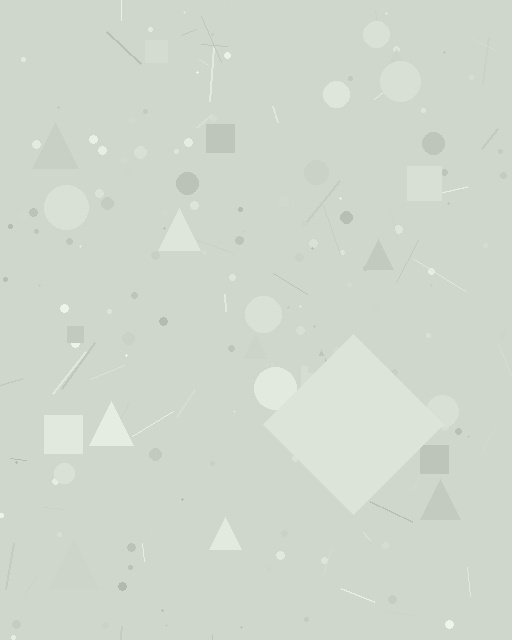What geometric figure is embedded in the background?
A diamond is embedded in the background.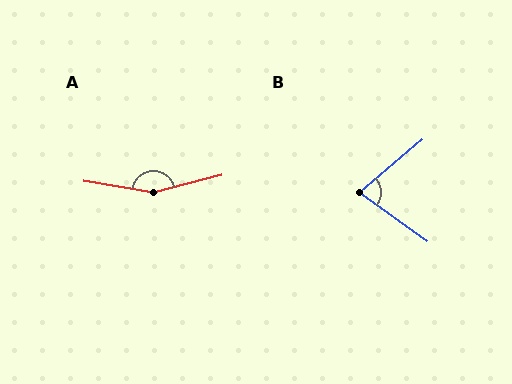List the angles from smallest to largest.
B (76°), A (156°).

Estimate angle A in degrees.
Approximately 156 degrees.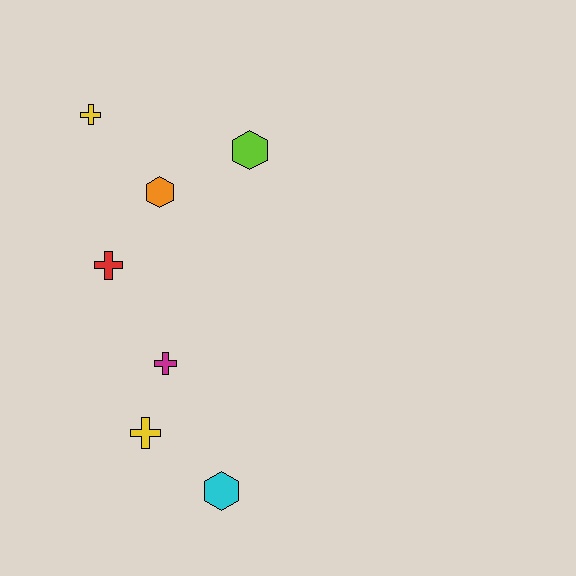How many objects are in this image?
There are 7 objects.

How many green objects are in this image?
There are no green objects.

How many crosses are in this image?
There are 4 crosses.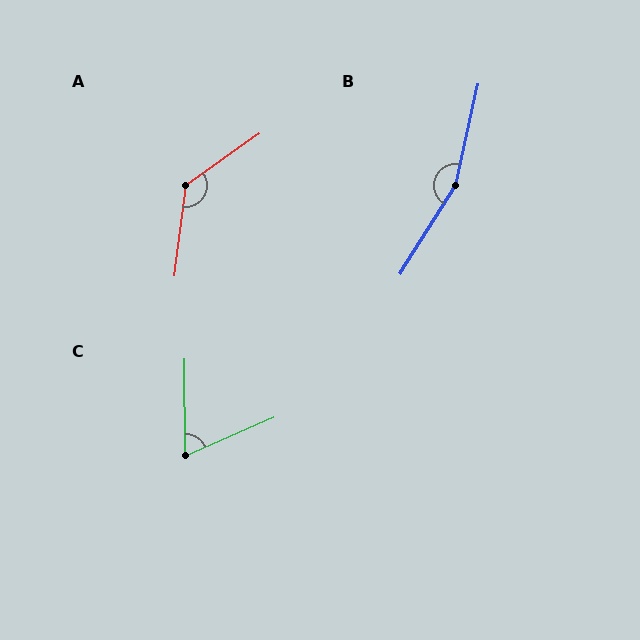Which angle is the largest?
B, at approximately 160 degrees.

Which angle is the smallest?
C, at approximately 67 degrees.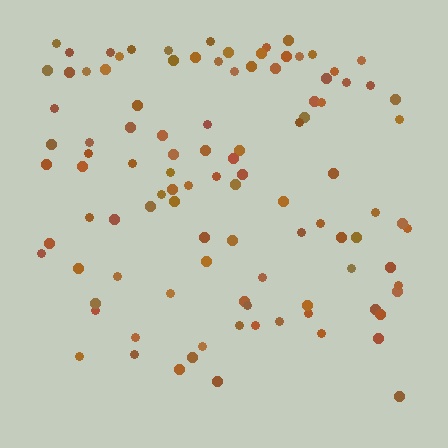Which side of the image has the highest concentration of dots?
The top.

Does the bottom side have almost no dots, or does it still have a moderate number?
Still a moderate number, just noticeably fewer than the top.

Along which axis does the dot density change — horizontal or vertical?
Vertical.